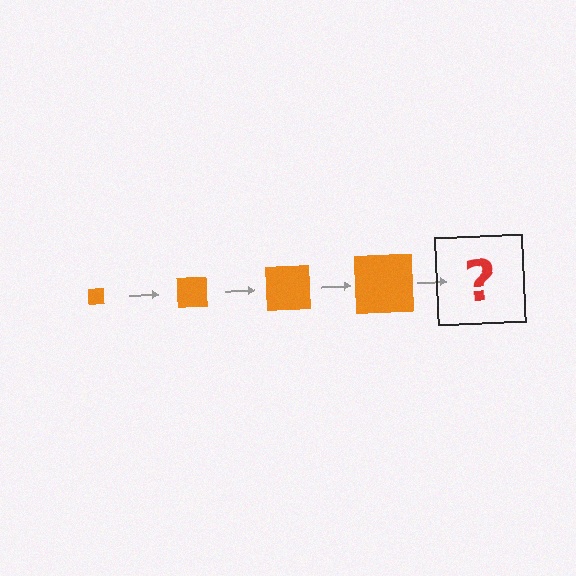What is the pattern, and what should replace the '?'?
The pattern is that the square gets progressively larger each step. The '?' should be an orange square, larger than the previous one.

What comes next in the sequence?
The next element should be an orange square, larger than the previous one.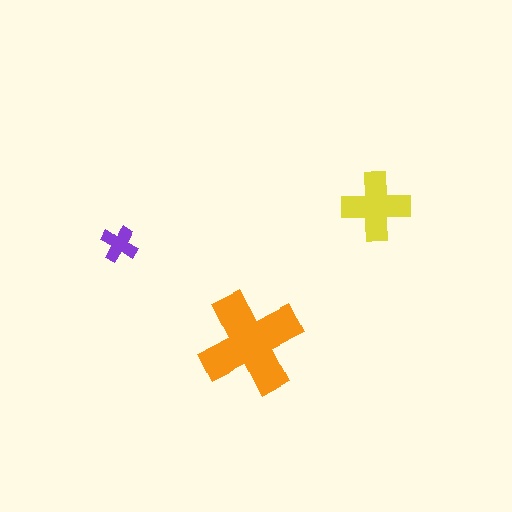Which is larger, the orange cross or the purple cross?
The orange one.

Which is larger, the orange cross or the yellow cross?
The orange one.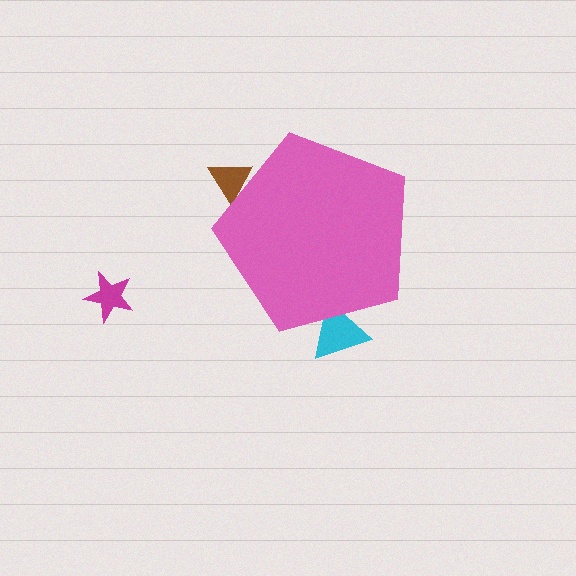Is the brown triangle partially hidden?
Yes, the brown triangle is partially hidden behind the pink pentagon.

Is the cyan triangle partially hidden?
Yes, the cyan triangle is partially hidden behind the pink pentagon.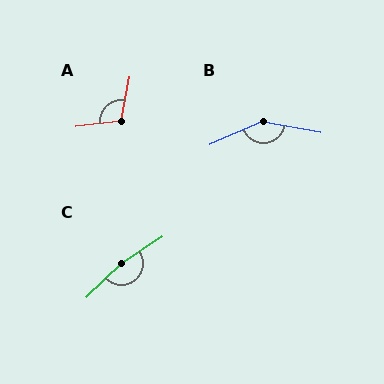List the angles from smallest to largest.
A (108°), B (145°), C (169°).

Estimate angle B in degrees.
Approximately 145 degrees.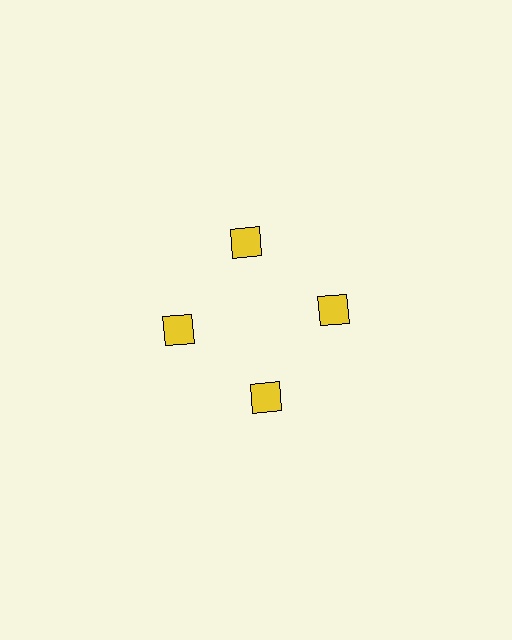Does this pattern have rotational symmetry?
Yes, this pattern has 4-fold rotational symmetry. It looks the same after rotating 90 degrees around the center.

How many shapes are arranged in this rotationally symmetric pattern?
There are 4 shapes, arranged in 4 groups of 1.